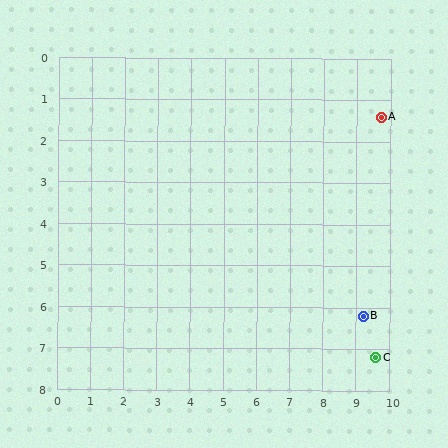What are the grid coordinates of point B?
Point B is at approximately (9.2, 6.2).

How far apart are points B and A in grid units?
Points B and A are about 4.8 grid units apart.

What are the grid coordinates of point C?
Point C is at approximately (9.6, 7.2).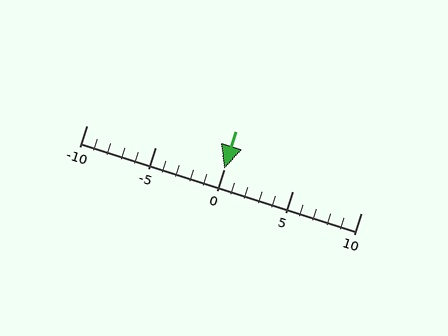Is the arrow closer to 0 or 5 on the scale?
The arrow is closer to 0.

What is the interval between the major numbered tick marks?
The major tick marks are spaced 5 units apart.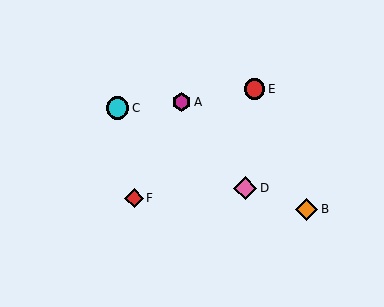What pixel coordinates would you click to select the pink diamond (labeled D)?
Click at (245, 188) to select the pink diamond D.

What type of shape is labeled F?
Shape F is a red diamond.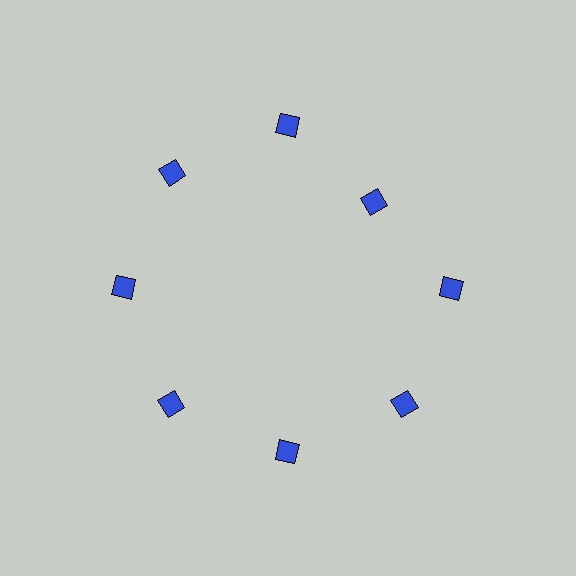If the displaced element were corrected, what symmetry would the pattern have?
It would have 8-fold rotational symmetry — the pattern would map onto itself every 45 degrees.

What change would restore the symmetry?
The symmetry would be restored by moving it outward, back onto the ring so that all 8 diamonds sit at equal angles and equal distance from the center.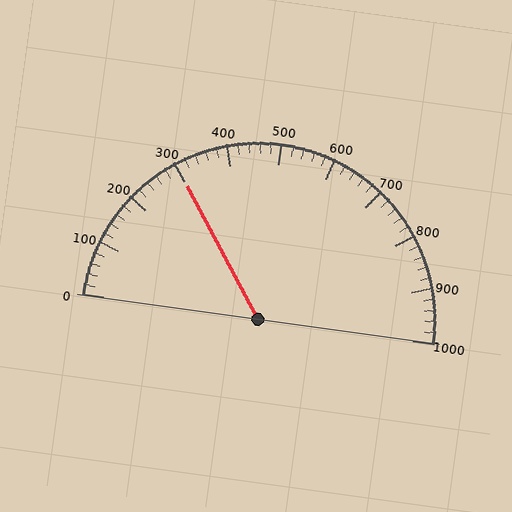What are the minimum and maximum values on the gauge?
The gauge ranges from 0 to 1000.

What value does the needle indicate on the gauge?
The needle indicates approximately 300.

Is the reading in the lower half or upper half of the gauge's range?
The reading is in the lower half of the range (0 to 1000).